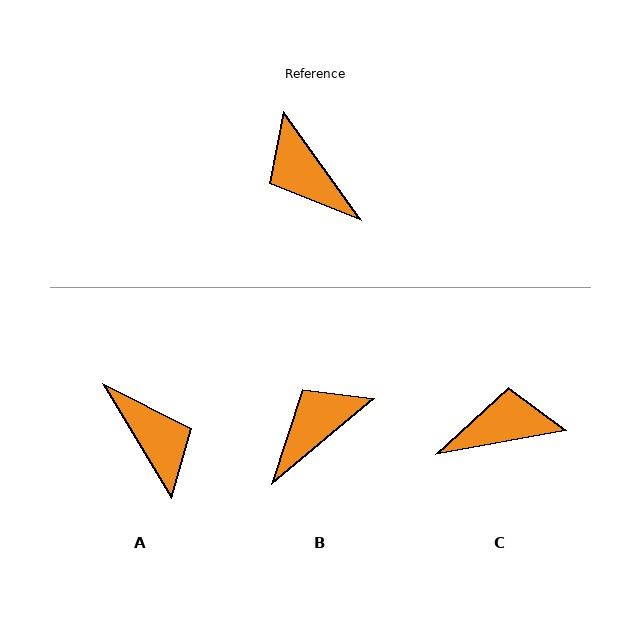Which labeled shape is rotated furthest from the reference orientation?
A, about 175 degrees away.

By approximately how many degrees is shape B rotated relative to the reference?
Approximately 86 degrees clockwise.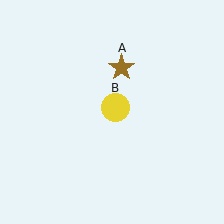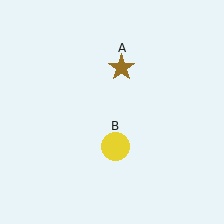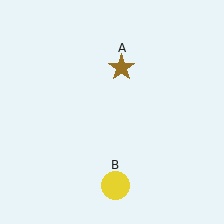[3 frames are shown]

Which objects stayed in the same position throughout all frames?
Brown star (object A) remained stationary.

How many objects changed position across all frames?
1 object changed position: yellow circle (object B).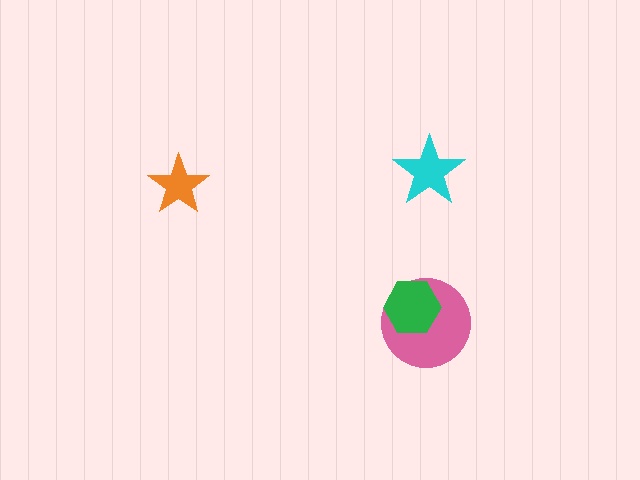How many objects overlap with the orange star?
0 objects overlap with the orange star.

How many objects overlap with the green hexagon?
1 object overlaps with the green hexagon.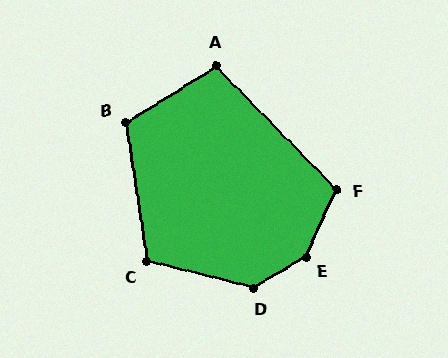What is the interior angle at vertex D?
Approximately 135 degrees (obtuse).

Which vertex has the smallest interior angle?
A, at approximately 102 degrees.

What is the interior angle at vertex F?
Approximately 111 degrees (obtuse).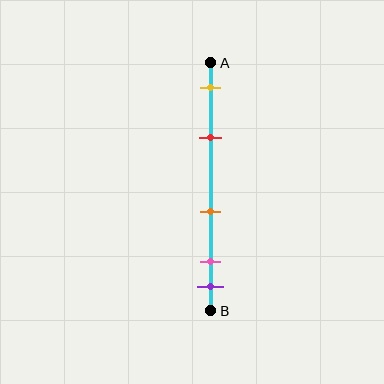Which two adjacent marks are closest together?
The pink and purple marks are the closest adjacent pair.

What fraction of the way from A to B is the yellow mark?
The yellow mark is approximately 10% (0.1) of the way from A to B.